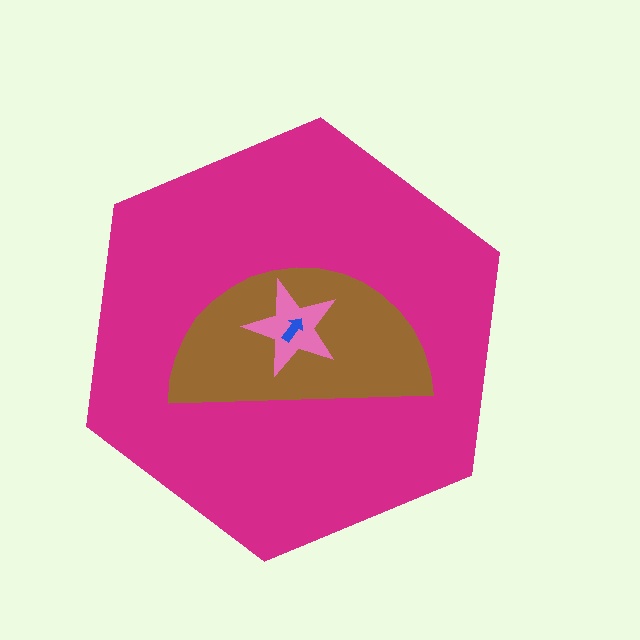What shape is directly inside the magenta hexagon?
The brown semicircle.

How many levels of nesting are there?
4.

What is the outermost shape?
The magenta hexagon.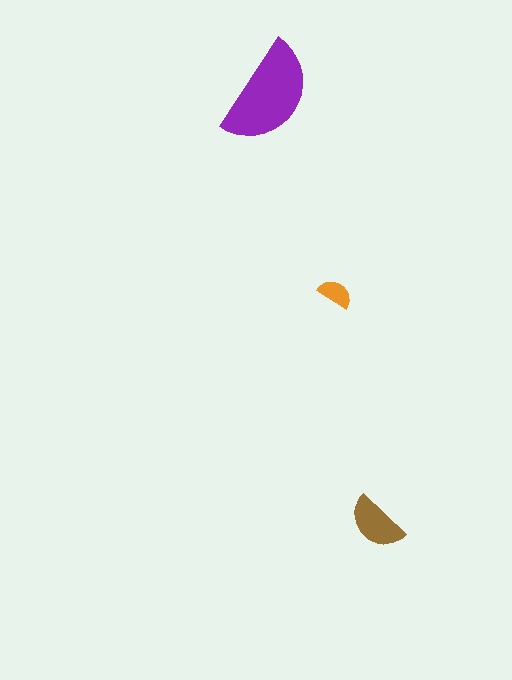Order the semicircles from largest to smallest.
the purple one, the brown one, the orange one.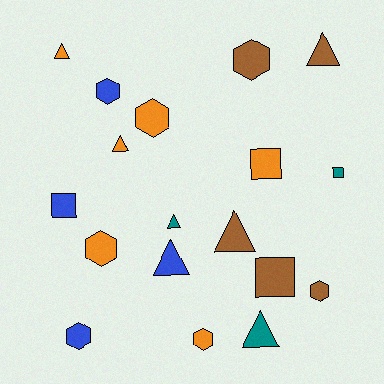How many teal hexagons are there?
There are no teal hexagons.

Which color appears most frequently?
Orange, with 6 objects.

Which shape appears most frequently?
Hexagon, with 7 objects.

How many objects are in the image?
There are 18 objects.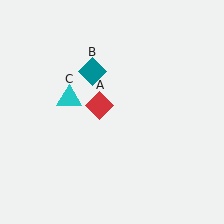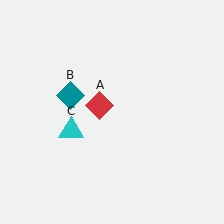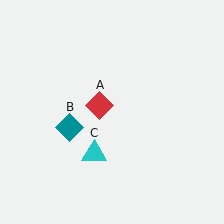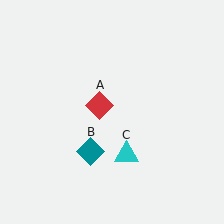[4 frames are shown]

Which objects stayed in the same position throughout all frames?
Red diamond (object A) remained stationary.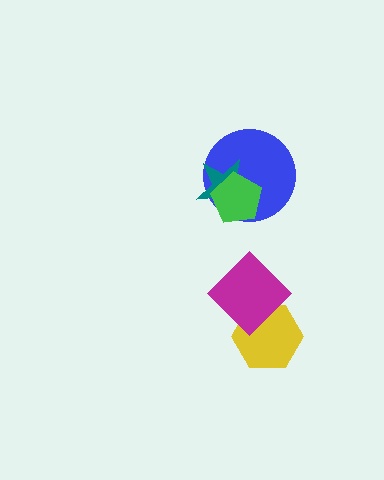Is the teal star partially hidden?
Yes, it is partially covered by another shape.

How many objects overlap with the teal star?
2 objects overlap with the teal star.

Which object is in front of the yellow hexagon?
The magenta diamond is in front of the yellow hexagon.